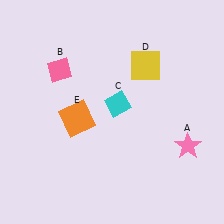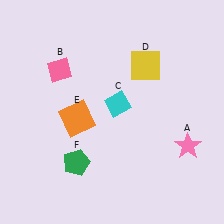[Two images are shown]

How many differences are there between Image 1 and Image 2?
There is 1 difference between the two images.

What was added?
A green pentagon (F) was added in Image 2.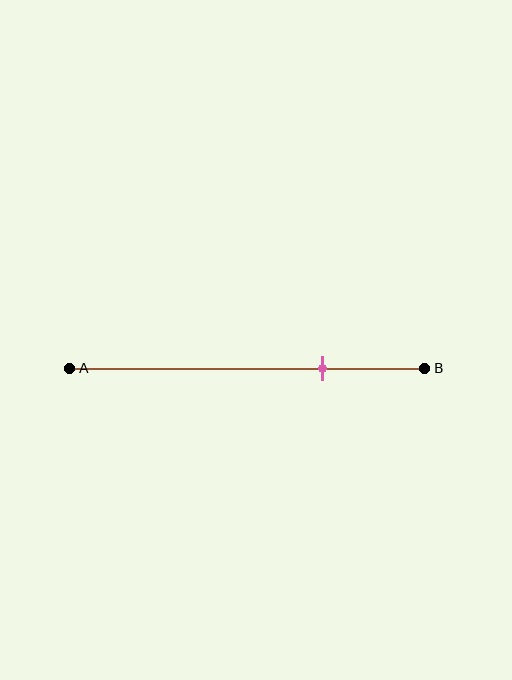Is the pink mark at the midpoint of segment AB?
No, the mark is at about 70% from A, not at the 50% midpoint.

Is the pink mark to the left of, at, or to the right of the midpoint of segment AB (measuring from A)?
The pink mark is to the right of the midpoint of segment AB.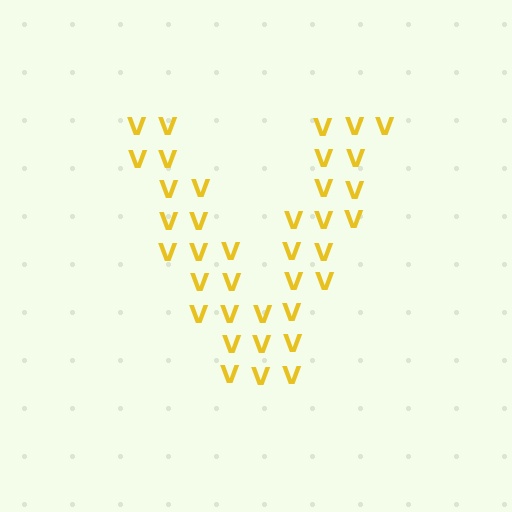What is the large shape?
The large shape is the letter V.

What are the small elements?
The small elements are letter V's.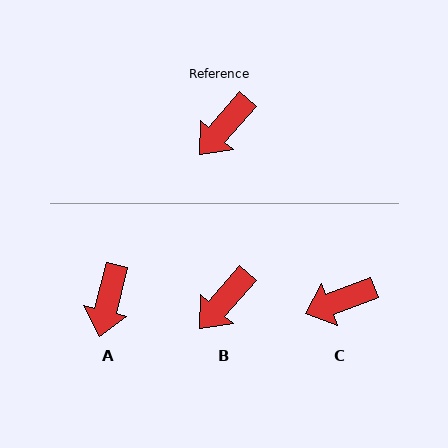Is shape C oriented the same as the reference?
No, it is off by about 28 degrees.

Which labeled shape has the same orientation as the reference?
B.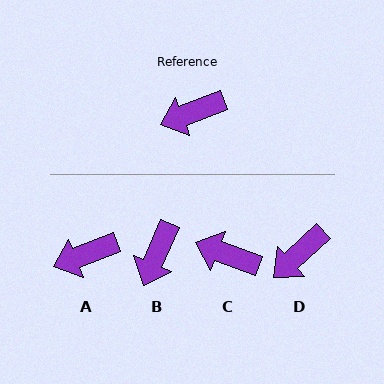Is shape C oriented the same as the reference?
No, it is off by about 42 degrees.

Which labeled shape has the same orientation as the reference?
A.